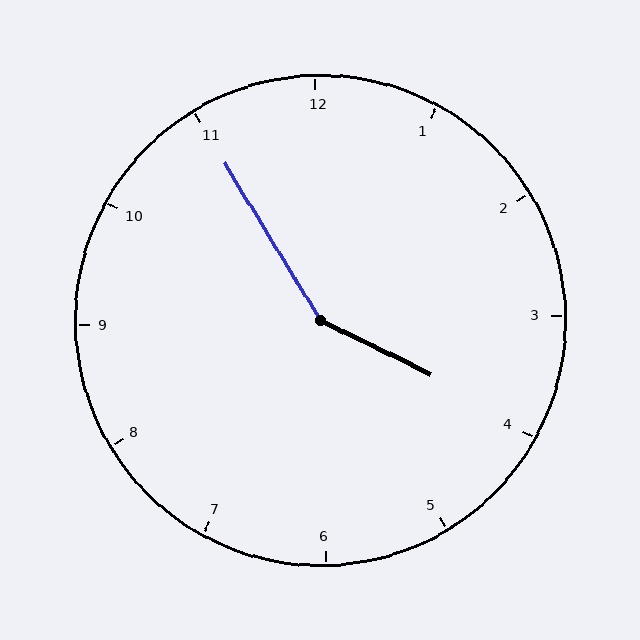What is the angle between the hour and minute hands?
Approximately 148 degrees.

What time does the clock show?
3:55.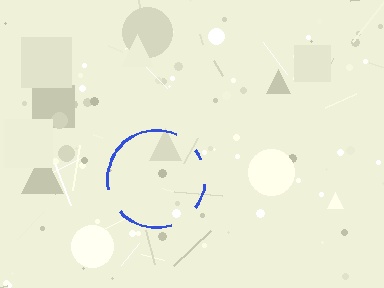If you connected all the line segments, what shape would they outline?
They would outline a circle.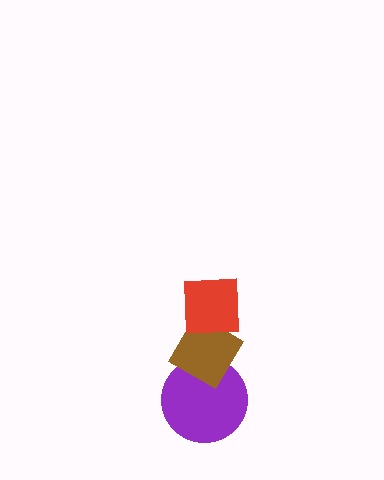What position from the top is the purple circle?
The purple circle is 3rd from the top.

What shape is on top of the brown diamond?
The red square is on top of the brown diamond.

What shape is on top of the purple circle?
The brown diamond is on top of the purple circle.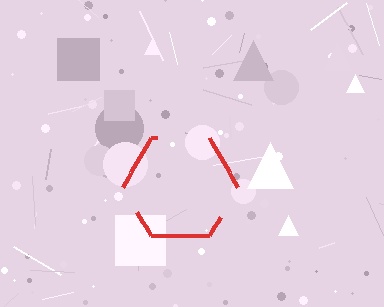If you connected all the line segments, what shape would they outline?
They would outline a hexagon.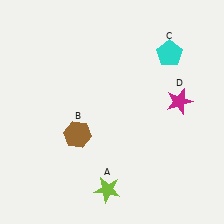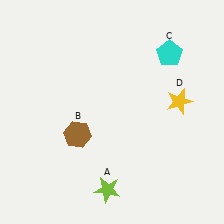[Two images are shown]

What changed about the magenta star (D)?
In Image 1, D is magenta. In Image 2, it changed to yellow.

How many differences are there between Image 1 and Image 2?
There is 1 difference between the two images.